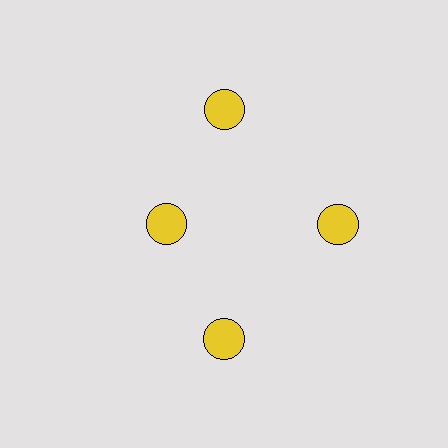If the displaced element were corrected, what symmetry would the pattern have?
It would have 4-fold rotational symmetry — the pattern would map onto itself every 90 degrees.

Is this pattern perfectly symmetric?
No. The 4 yellow circles are arranged in a ring, but one element near the 9 o'clock position is pulled inward toward the center, breaking the 4-fold rotational symmetry.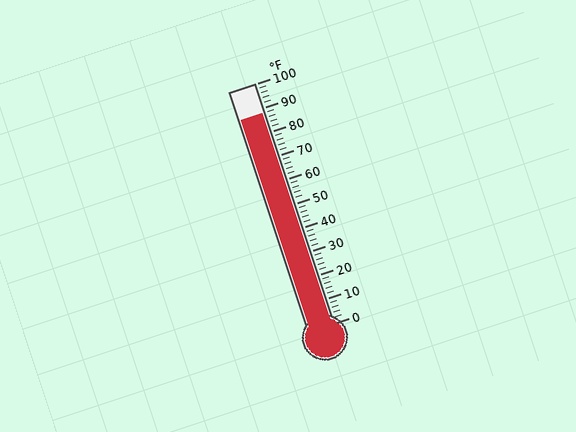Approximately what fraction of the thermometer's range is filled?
The thermometer is filled to approximately 90% of its range.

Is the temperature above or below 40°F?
The temperature is above 40°F.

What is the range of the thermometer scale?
The thermometer scale ranges from 0°F to 100°F.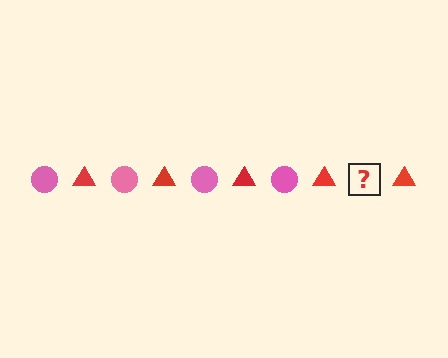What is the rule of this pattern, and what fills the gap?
The rule is that the pattern alternates between pink circle and red triangle. The gap should be filled with a pink circle.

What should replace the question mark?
The question mark should be replaced with a pink circle.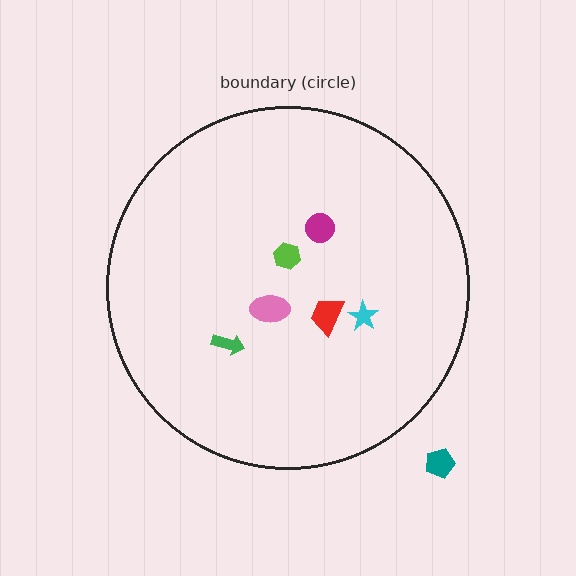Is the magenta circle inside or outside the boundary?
Inside.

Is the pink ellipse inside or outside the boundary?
Inside.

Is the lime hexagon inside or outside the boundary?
Inside.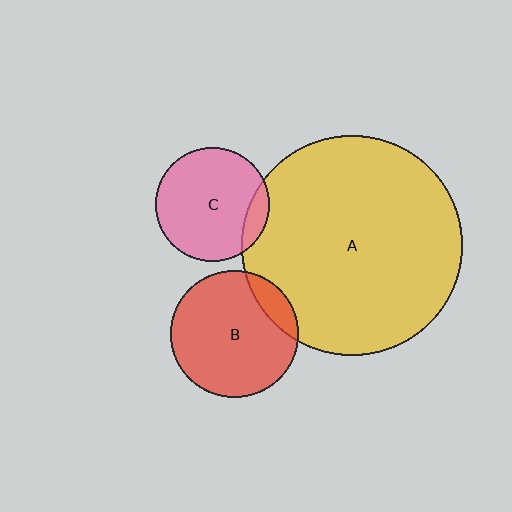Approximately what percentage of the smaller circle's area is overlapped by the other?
Approximately 15%.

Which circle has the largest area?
Circle A (yellow).